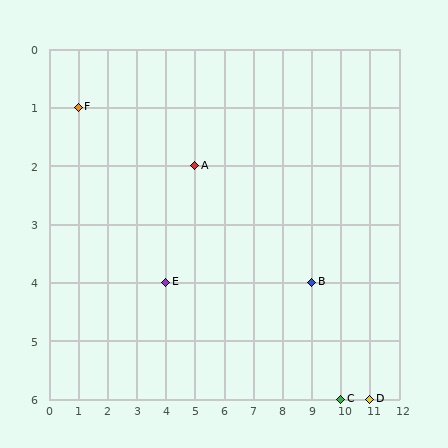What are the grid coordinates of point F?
Point F is at grid coordinates (1, 1).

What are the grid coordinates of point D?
Point D is at grid coordinates (11, 6).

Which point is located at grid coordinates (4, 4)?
Point E is at (4, 4).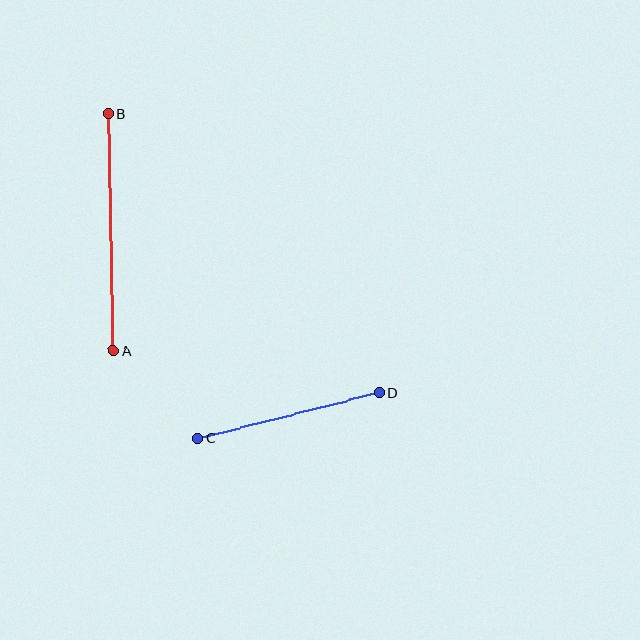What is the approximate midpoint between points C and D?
The midpoint is at approximately (289, 416) pixels.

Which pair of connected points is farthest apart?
Points A and B are farthest apart.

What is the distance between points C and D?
The distance is approximately 188 pixels.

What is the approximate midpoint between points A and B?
The midpoint is at approximately (111, 232) pixels.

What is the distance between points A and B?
The distance is approximately 237 pixels.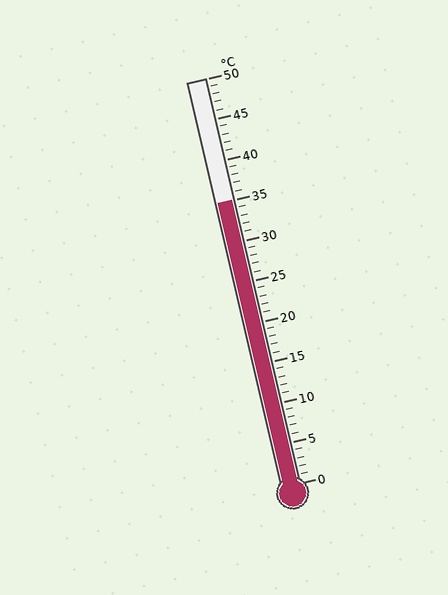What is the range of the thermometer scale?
The thermometer scale ranges from 0°C to 50°C.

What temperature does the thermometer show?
The thermometer shows approximately 35°C.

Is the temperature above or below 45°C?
The temperature is below 45°C.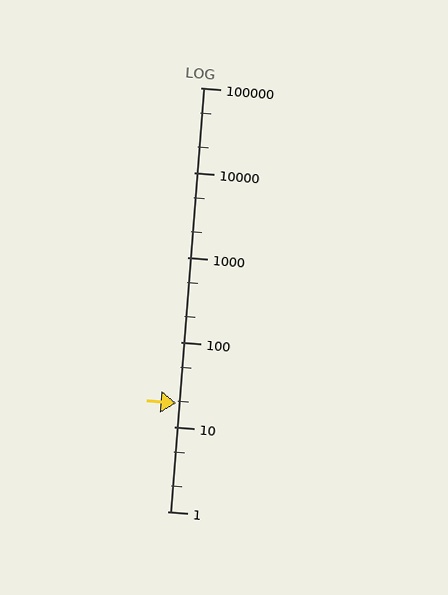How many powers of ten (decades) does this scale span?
The scale spans 5 decades, from 1 to 100000.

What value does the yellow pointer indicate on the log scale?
The pointer indicates approximately 19.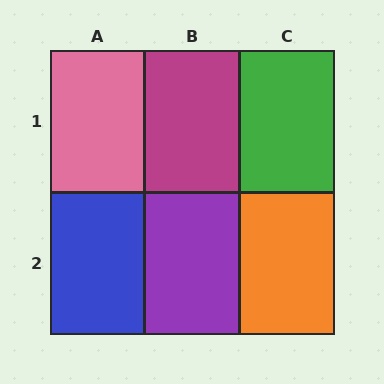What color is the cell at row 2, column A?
Blue.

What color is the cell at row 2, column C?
Orange.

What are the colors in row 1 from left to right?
Pink, magenta, green.